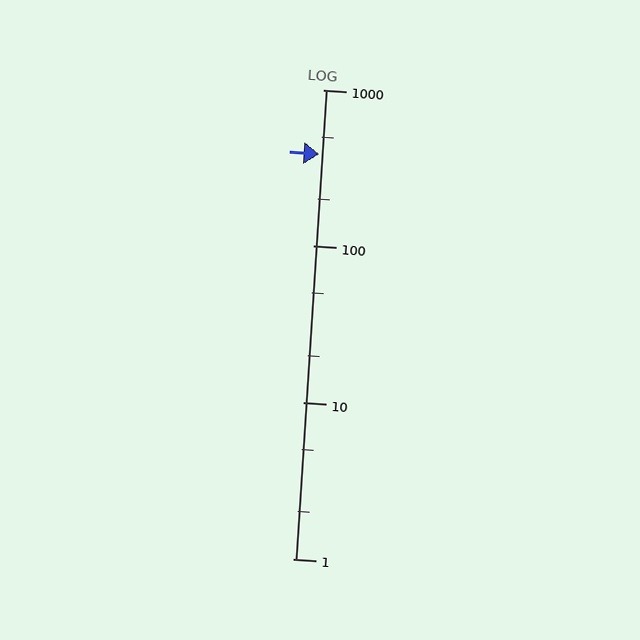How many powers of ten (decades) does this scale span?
The scale spans 3 decades, from 1 to 1000.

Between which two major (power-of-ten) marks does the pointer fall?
The pointer is between 100 and 1000.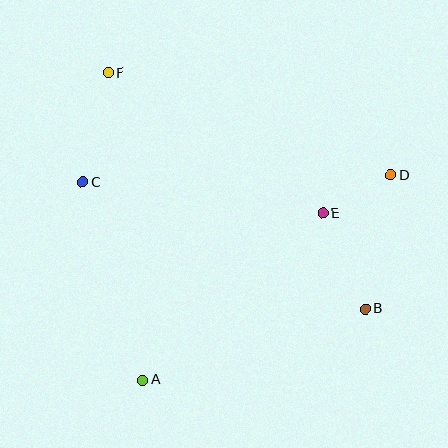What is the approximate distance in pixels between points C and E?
The distance between C and E is approximately 242 pixels.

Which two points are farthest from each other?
Points B and F are farthest from each other.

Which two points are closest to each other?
Points D and E are closest to each other.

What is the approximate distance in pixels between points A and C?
The distance between A and C is approximately 207 pixels.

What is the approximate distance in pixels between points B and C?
The distance between B and C is approximately 310 pixels.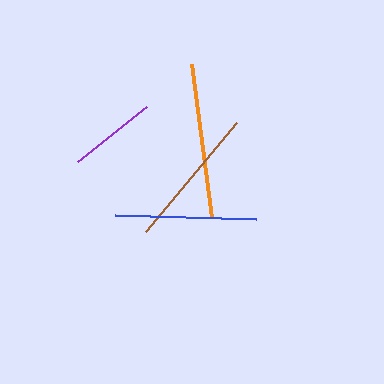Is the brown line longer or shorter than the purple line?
The brown line is longer than the purple line.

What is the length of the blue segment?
The blue segment is approximately 141 pixels long.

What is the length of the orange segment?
The orange segment is approximately 155 pixels long.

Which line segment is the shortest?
The purple line is the shortest at approximately 88 pixels.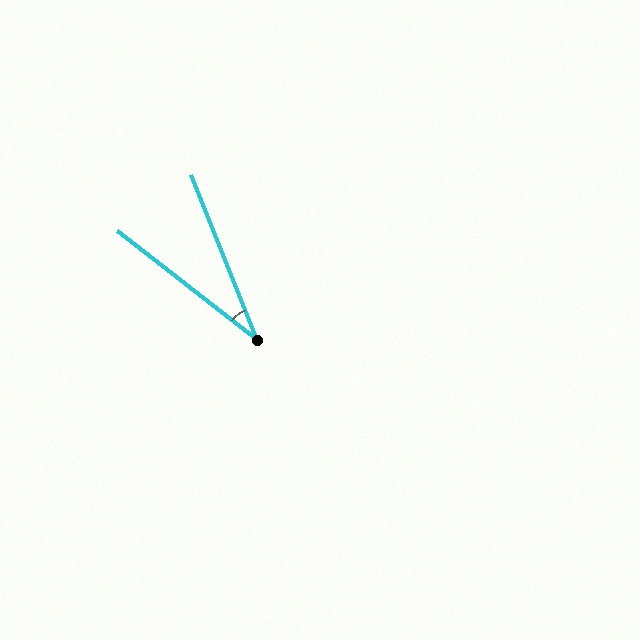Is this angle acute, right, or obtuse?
It is acute.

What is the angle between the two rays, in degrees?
Approximately 30 degrees.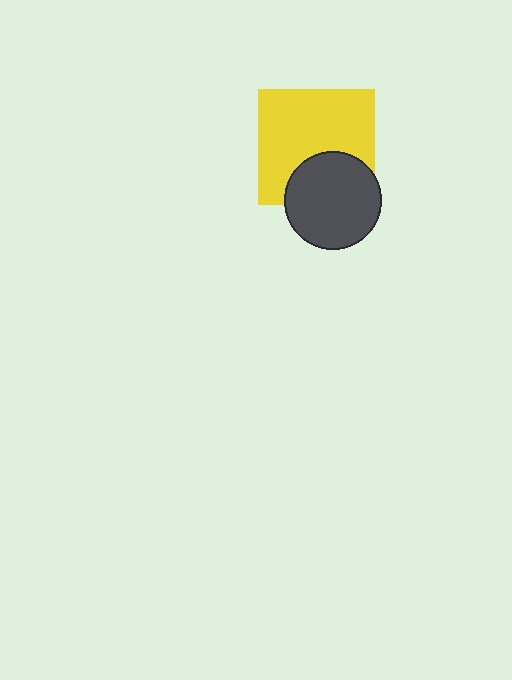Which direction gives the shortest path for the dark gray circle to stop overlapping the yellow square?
Moving down gives the shortest separation.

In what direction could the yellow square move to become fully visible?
The yellow square could move up. That would shift it out from behind the dark gray circle entirely.